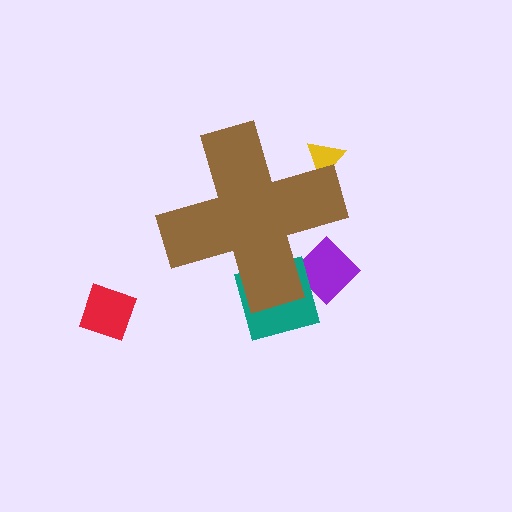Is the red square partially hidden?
No, the red square is fully visible.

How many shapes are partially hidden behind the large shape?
3 shapes are partially hidden.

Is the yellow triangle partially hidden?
Yes, the yellow triangle is partially hidden behind the brown cross.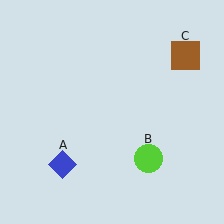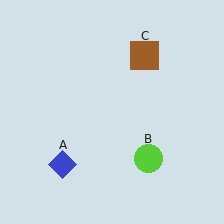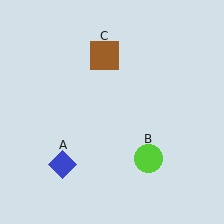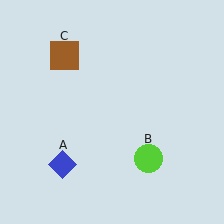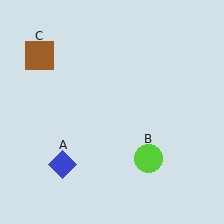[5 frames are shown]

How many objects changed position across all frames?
1 object changed position: brown square (object C).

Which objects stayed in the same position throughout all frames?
Blue diamond (object A) and lime circle (object B) remained stationary.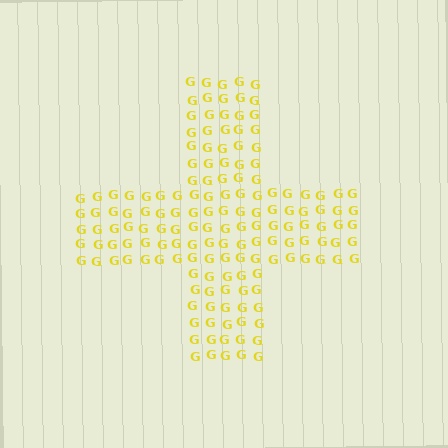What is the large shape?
The large shape is a cross.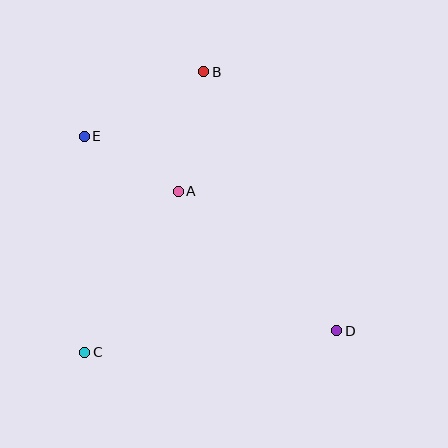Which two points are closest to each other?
Points A and E are closest to each other.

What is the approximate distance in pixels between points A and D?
The distance between A and D is approximately 212 pixels.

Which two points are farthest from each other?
Points D and E are farthest from each other.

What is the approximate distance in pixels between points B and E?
The distance between B and E is approximately 136 pixels.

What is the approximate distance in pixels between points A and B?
The distance between A and B is approximately 122 pixels.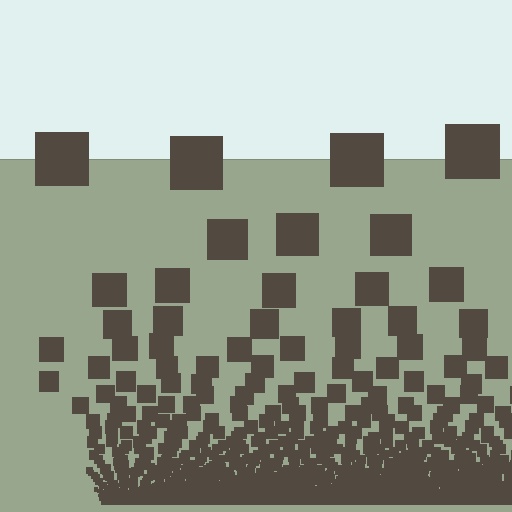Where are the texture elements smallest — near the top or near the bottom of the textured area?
Near the bottom.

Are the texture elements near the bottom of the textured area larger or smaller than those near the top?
Smaller. The gradient is inverted — elements near the bottom are smaller and denser.